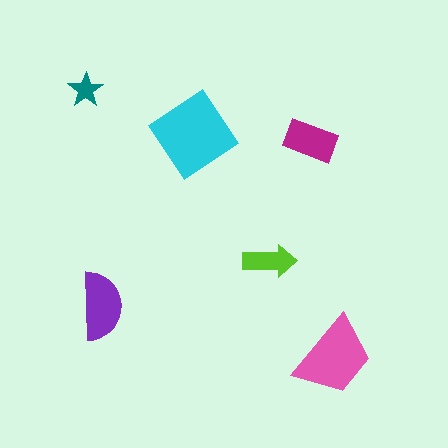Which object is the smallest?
The teal star.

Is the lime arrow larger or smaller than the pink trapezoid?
Smaller.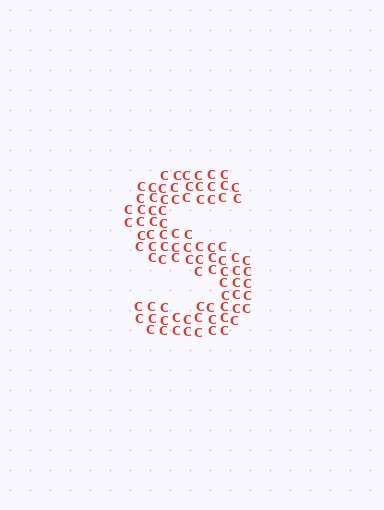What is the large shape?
The large shape is the letter S.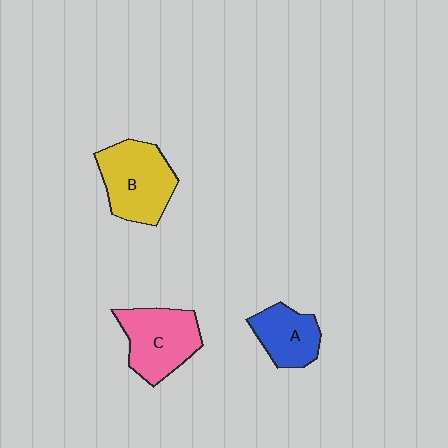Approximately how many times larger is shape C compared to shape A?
Approximately 1.4 times.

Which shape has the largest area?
Shape B (yellow).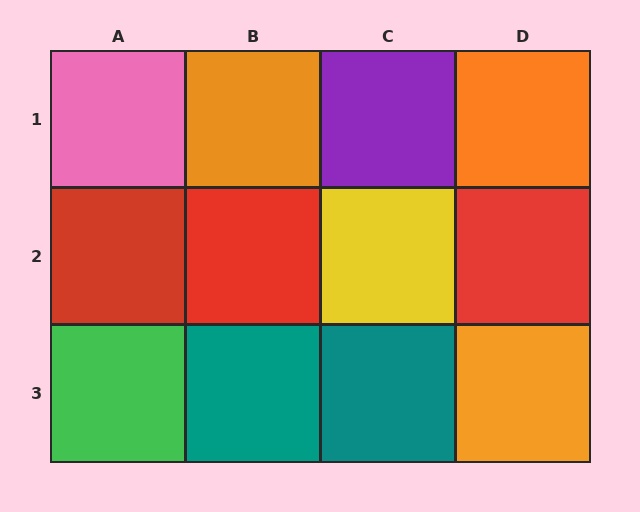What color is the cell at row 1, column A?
Pink.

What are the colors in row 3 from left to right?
Green, teal, teal, orange.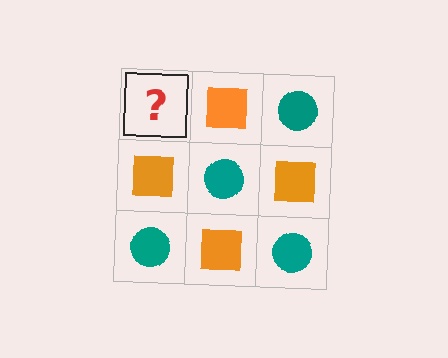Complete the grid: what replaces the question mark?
The question mark should be replaced with a teal circle.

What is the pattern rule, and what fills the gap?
The rule is that it alternates teal circle and orange square in a checkerboard pattern. The gap should be filled with a teal circle.